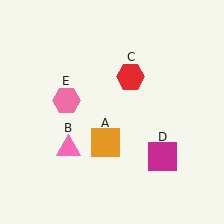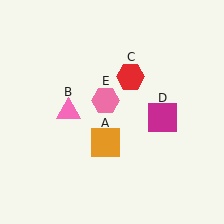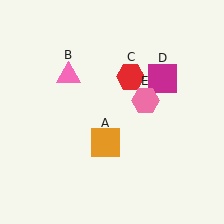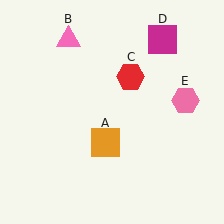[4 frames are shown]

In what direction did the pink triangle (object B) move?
The pink triangle (object B) moved up.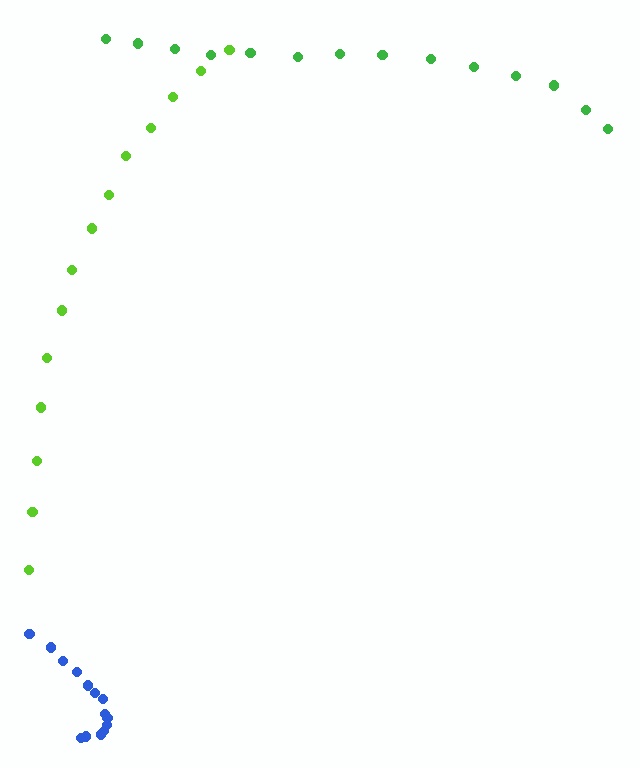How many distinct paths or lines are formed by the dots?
There are 3 distinct paths.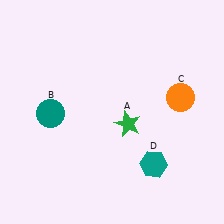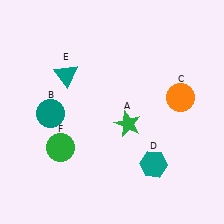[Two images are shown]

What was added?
A teal triangle (E), a green circle (F) were added in Image 2.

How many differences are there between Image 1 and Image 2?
There are 2 differences between the two images.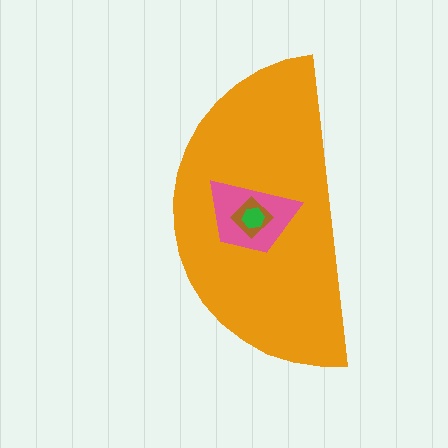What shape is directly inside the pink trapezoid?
The brown diamond.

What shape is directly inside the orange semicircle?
The pink trapezoid.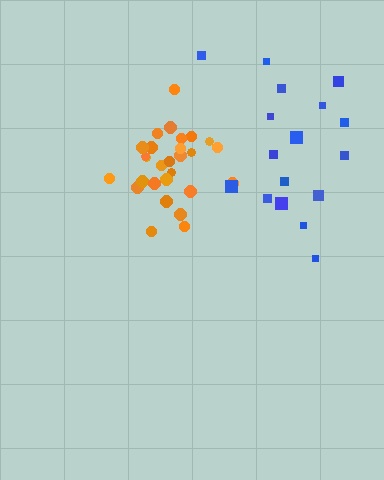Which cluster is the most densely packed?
Orange.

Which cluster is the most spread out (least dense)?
Blue.